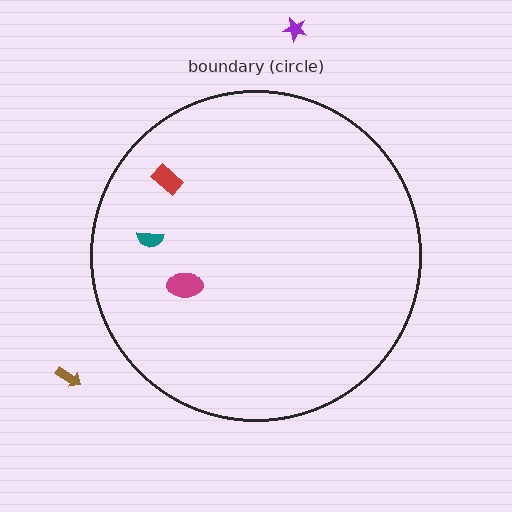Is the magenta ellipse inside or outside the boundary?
Inside.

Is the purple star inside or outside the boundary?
Outside.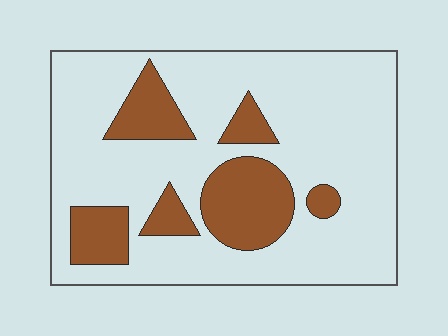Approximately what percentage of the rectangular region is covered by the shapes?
Approximately 25%.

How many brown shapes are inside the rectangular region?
6.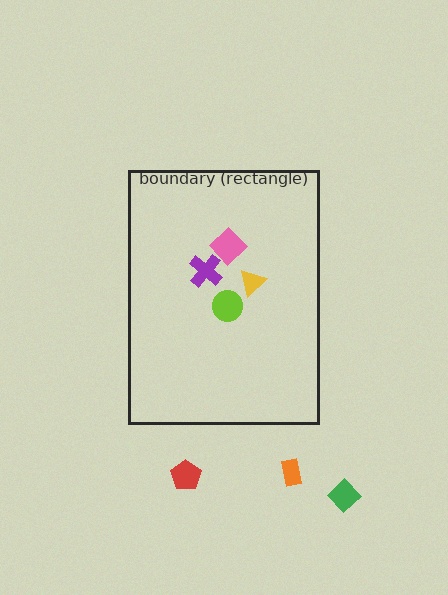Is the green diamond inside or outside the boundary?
Outside.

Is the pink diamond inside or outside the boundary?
Inside.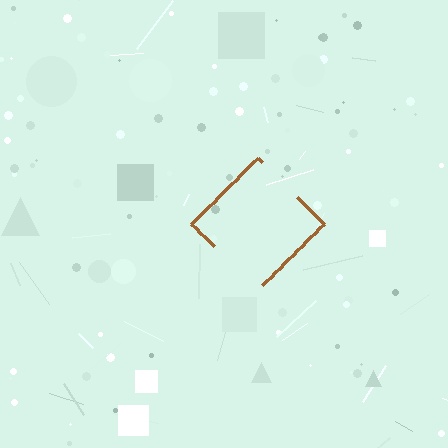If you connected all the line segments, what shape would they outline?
They would outline a diamond.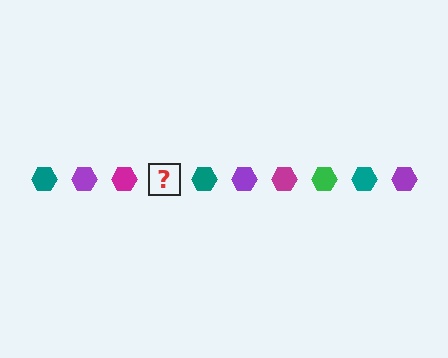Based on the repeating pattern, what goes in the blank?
The blank should be a green hexagon.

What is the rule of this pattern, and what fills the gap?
The rule is that the pattern cycles through teal, purple, magenta, green hexagons. The gap should be filled with a green hexagon.